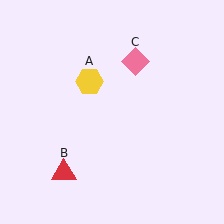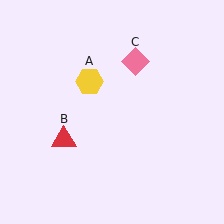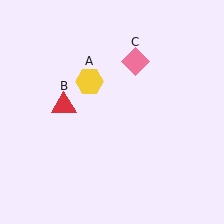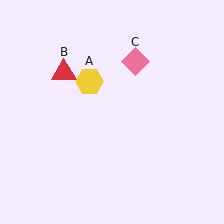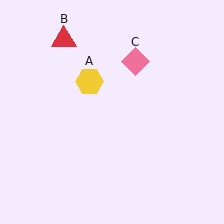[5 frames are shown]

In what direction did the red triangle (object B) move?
The red triangle (object B) moved up.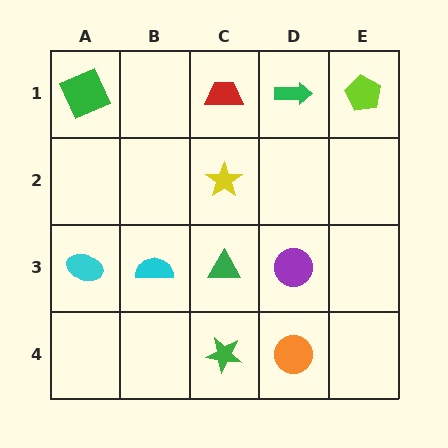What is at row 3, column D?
A purple circle.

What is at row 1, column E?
A lime pentagon.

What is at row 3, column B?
A cyan semicircle.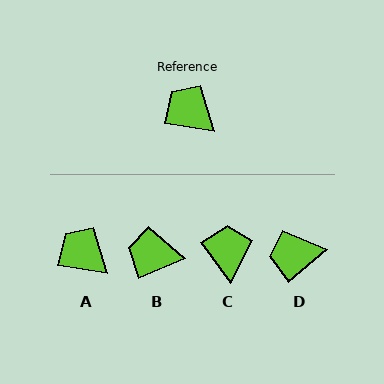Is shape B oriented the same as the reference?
No, it is off by about 32 degrees.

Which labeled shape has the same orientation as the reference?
A.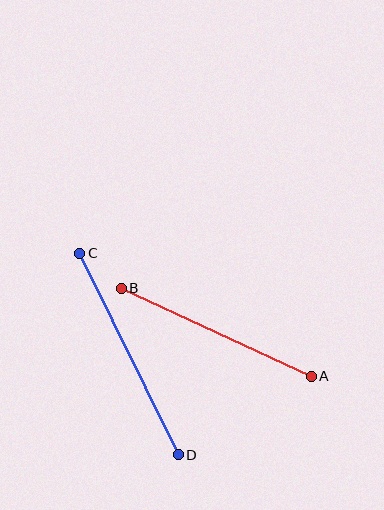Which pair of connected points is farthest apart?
Points C and D are farthest apart.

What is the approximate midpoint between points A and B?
The midpoint is at approximately (216, 332) pixels.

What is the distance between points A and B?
The distance is approximately 209 pixels.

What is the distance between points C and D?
The distance is approximately 225 pixels.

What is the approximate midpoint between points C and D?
The midpoint is at approximately (129, 354) pixels.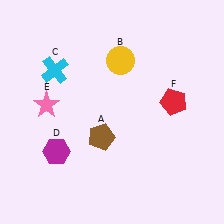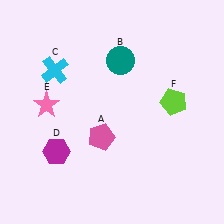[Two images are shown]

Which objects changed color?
A changed from brown to pink. B changed from yellow to teal. F changed from red to lime.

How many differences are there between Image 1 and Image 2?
There are 3 differences between the two images.